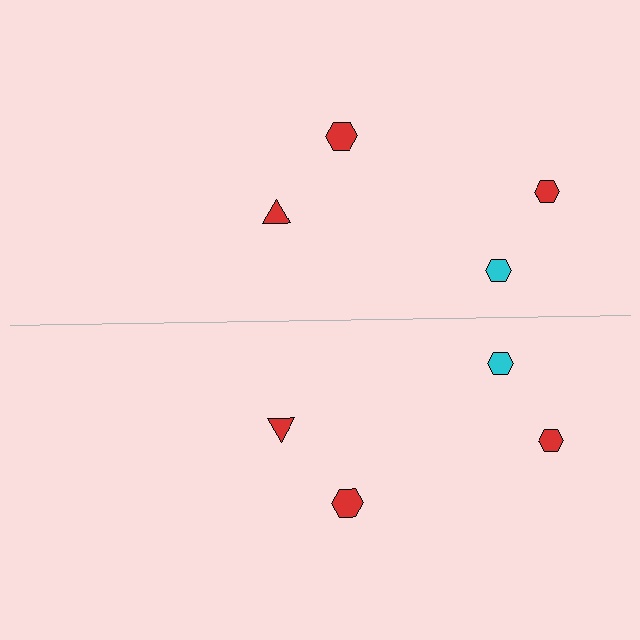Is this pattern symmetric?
Yes, this pattern has bilateral (reflection) symmetry.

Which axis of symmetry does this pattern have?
The pattern has a horizontal axis of symmetry running through the center of the image.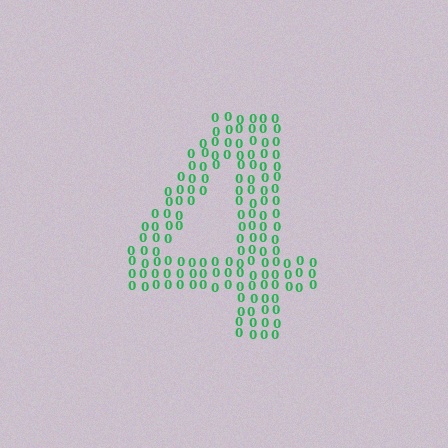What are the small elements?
The small elements are digit 0's.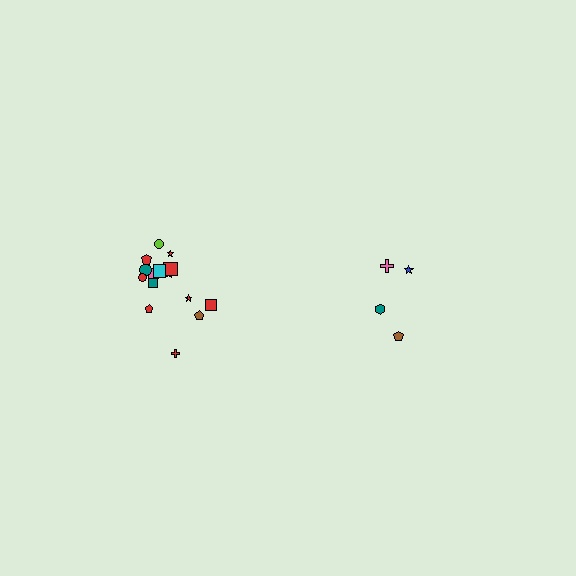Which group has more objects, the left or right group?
The left group.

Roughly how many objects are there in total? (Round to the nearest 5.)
Roughly 20 objects in total.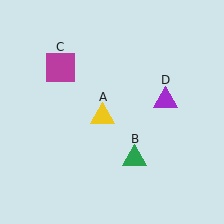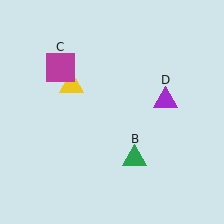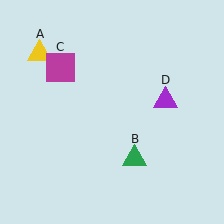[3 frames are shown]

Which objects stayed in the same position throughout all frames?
Green triangle (object B) and magenta square (object C) and purple triangle (object D) remained stationary.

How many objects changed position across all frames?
1 object changed position: yellow triangle (object A).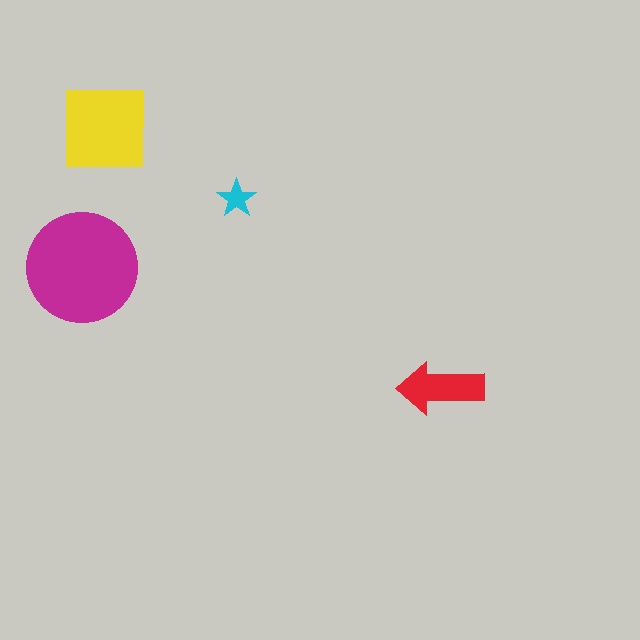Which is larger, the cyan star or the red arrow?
The red arrow.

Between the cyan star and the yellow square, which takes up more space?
The yellow square.